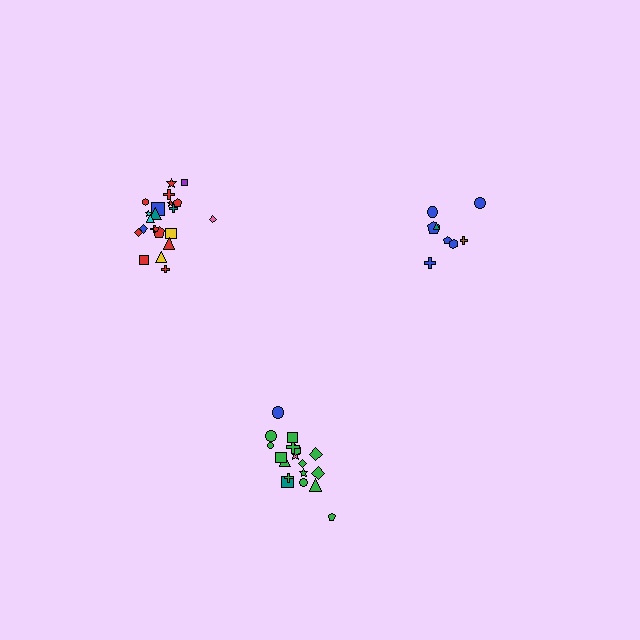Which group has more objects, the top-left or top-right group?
The top-left group.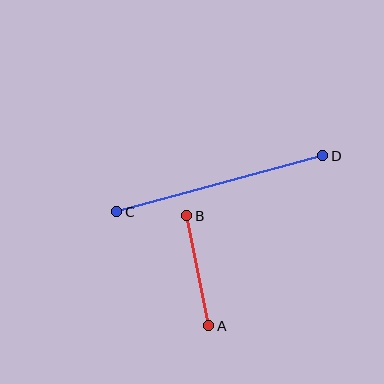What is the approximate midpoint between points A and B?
The midpoint is at approximately (198, 271) pixels.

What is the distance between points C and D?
The distance is approximately 214 pixels.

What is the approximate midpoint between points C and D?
The midpoint is at approximately (220, 184) pixels.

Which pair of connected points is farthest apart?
Points C and D are farthest apart.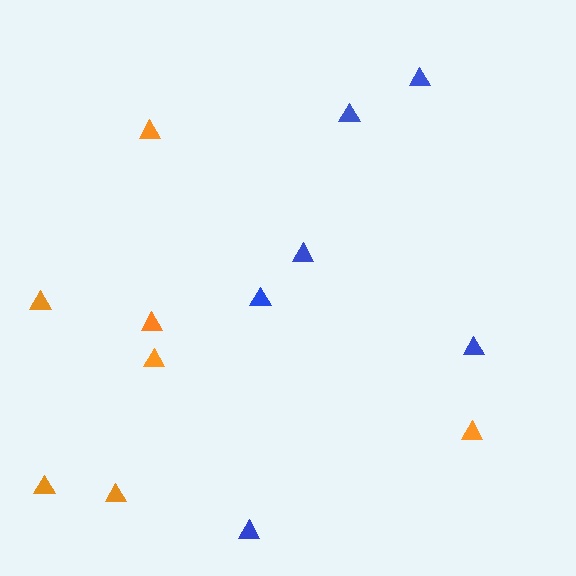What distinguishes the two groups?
There are 2 groups: one group of orange triangles (7) and one group of blue triangles (6).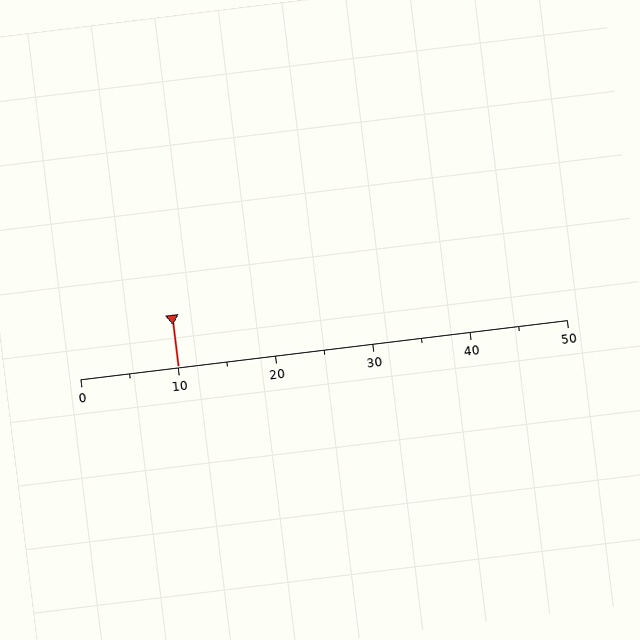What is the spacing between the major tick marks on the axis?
The major ticks are spaced 10 apart.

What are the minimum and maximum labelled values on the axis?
The axis runs from 0 to 50.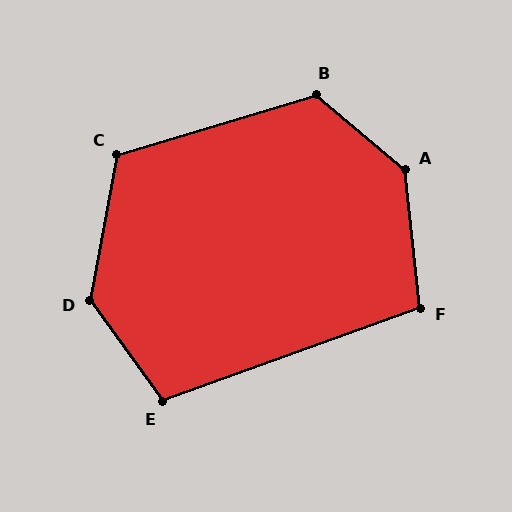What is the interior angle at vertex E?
Approximately 106 degrees (obtuse).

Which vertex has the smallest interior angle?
F, at approximately 104 degrees.